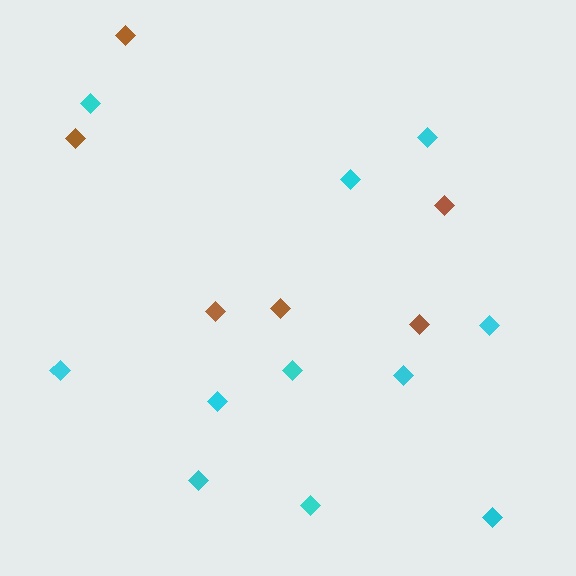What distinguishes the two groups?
There are 2 groups: one group of cyan diamonds (11) and one group of brown diamonds (6).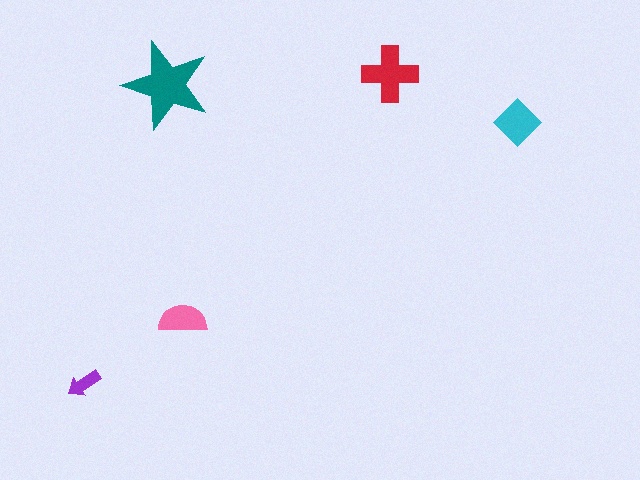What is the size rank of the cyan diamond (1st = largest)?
3rd.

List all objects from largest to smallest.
The teal star, the red cross, the cyan diamond, the pink semicircle, the purple arrow.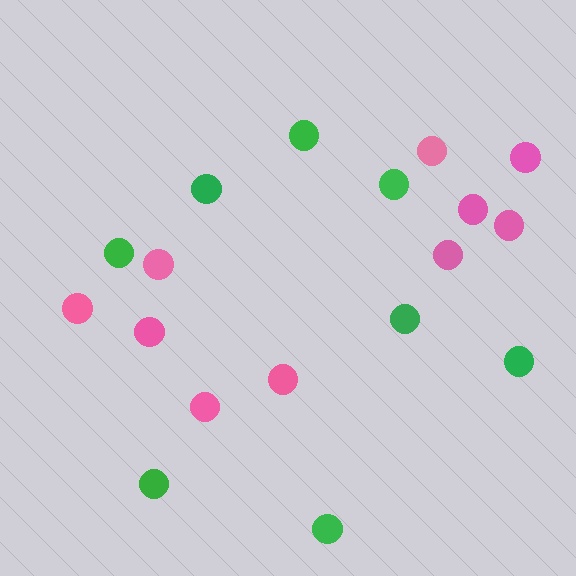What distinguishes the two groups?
There are 2 groups: one group of pink circles (10) and one group of green circles (8).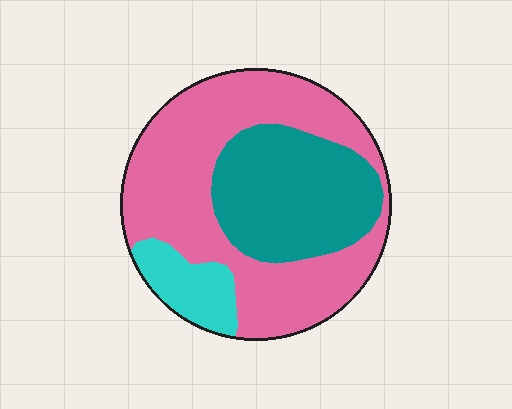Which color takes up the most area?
Pink, at roughly 55%.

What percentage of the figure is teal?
Teal takes up about one third (1/3) of the figure.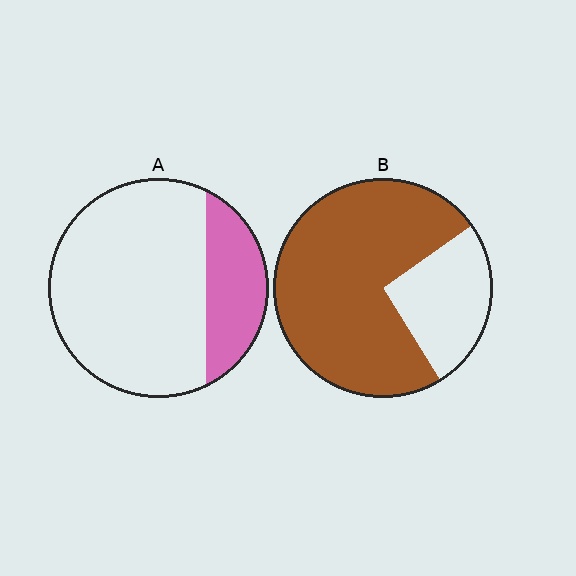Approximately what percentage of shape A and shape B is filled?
A is approximately 25% and B is approximately 75%.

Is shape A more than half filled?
No.